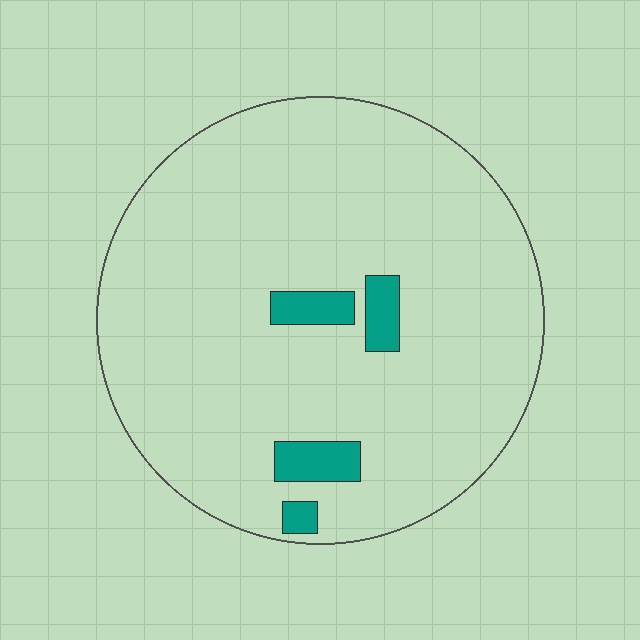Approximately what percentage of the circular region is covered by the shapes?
Approximately 5%.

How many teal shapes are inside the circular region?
4.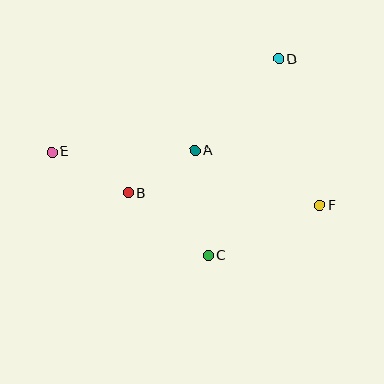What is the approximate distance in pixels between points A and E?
The distance between A and E is approximately 143 pixels.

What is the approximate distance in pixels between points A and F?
The distance between A and F is approximately 137 pixels.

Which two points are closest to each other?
Points A and B are closest to each other.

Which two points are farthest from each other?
Points E and F are farthest from each other.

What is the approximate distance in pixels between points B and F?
The distance between B and F is approximately 192 pixels.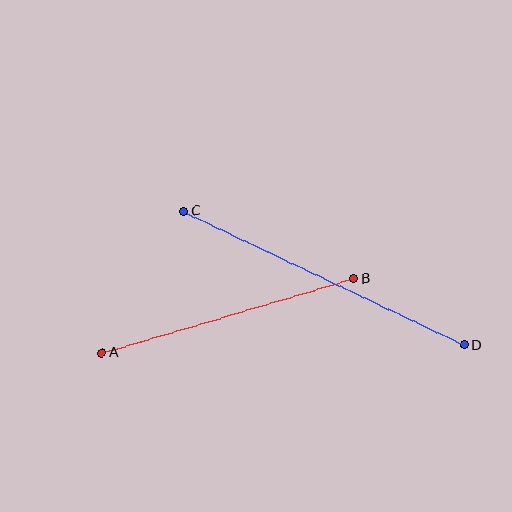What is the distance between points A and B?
The distance is approximately 263 pixels.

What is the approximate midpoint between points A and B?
The midpoint is at approximately (228, 316) pixels.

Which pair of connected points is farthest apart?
Points C and D are farthest apart.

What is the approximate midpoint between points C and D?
The midpoint is at approximately (324, 278) pixels.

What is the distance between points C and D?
The distance is approximately 311 pixels.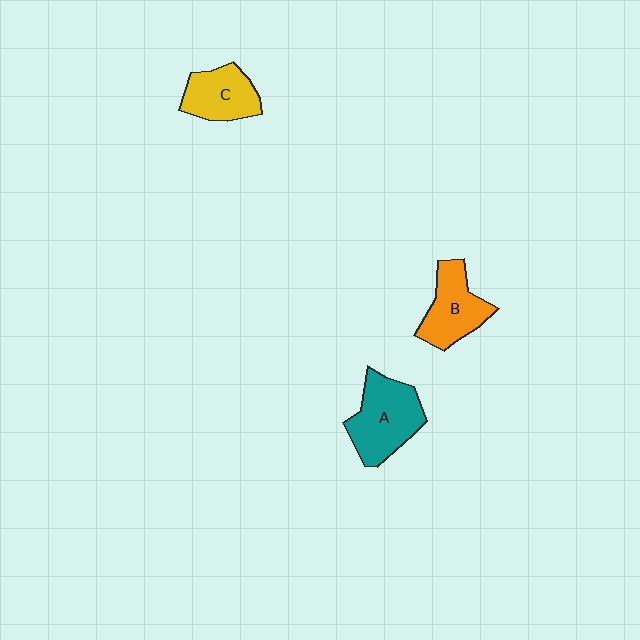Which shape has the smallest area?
Shape C (yellow).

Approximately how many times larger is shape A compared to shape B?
Approximately 1.2 times.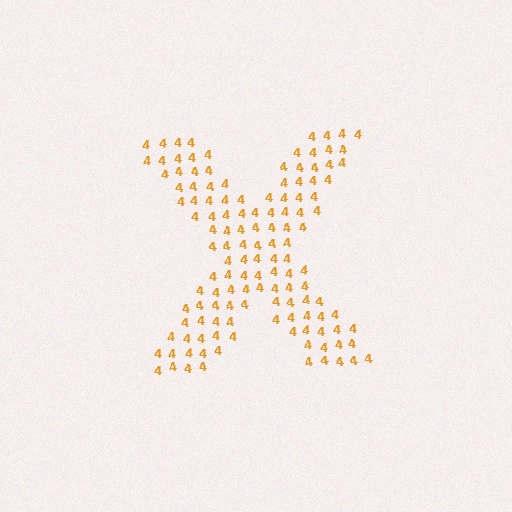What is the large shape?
The large shape is the letter X.